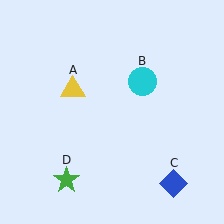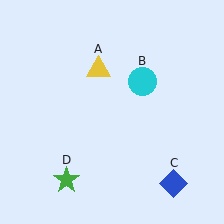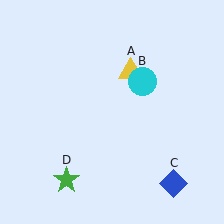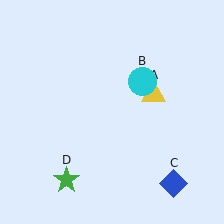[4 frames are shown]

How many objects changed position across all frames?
1 object changed position: yellow triangle (object A).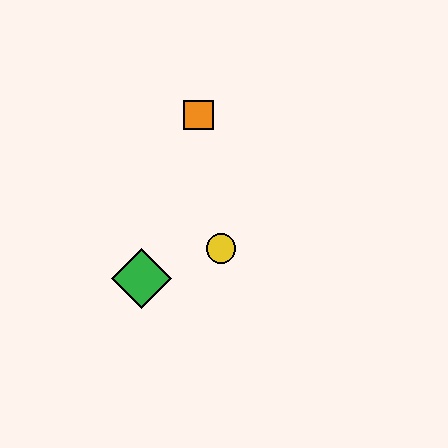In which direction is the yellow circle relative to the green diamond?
The yellow circle is to the right of the green diamond.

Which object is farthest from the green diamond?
The orange square is farthest from the green diamond.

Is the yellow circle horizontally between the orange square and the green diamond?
No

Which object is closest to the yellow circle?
The green diamond is closest to the yellow circle.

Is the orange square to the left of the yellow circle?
Yes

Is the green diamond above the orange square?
No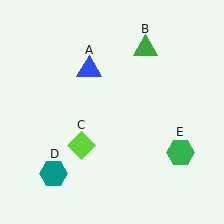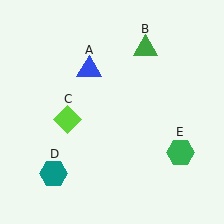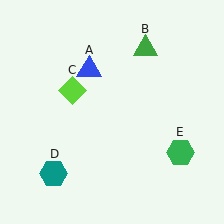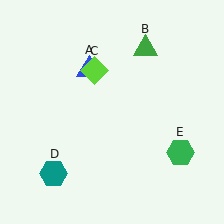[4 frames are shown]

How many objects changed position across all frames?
1 object changed position: lime diamond (object C).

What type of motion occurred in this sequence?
The lime diamond (object C) rotated clockwise around the center of the scene.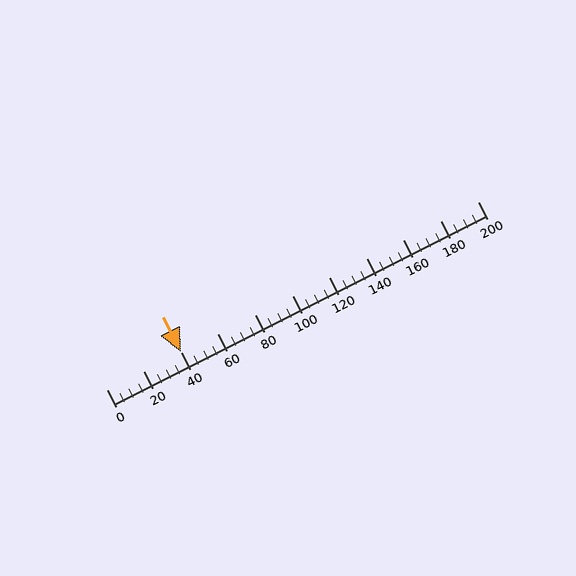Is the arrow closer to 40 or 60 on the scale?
The arrow is closer to 40.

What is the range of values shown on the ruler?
The ruler shows values from 0 to 200.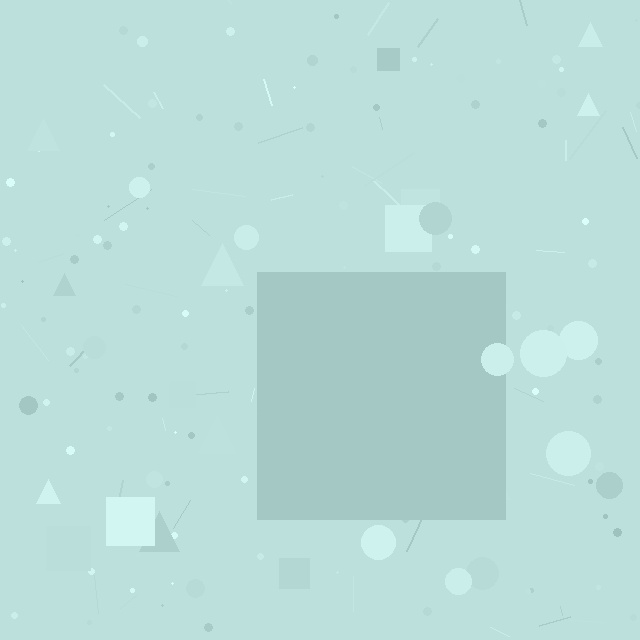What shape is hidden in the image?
A square is hidden in the image.